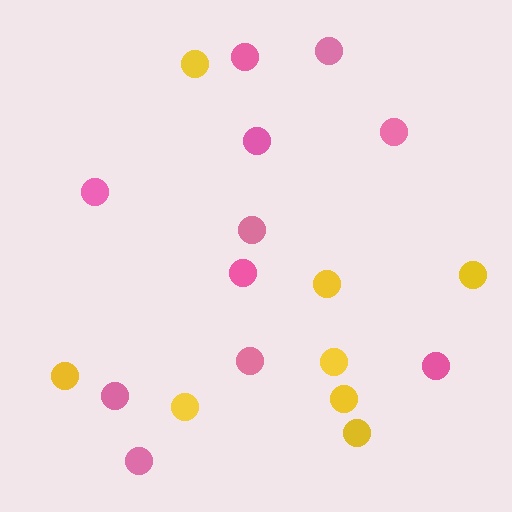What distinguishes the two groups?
There are 2 groups: one group of yellow circles (8) and one group of pink circles (11).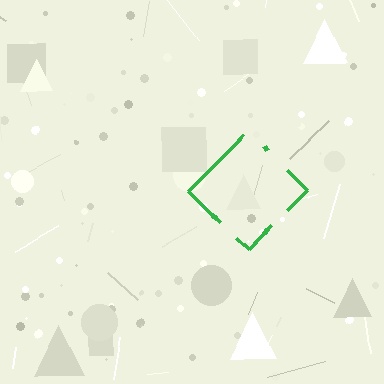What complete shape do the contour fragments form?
The contour fragments form a diamond.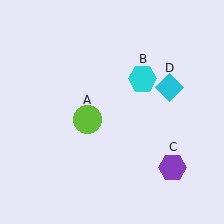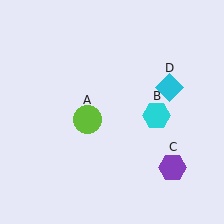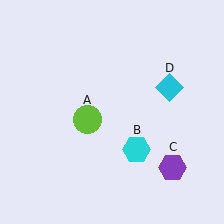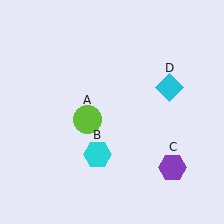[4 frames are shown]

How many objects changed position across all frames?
1 object changed position: cyan hexagon (object B).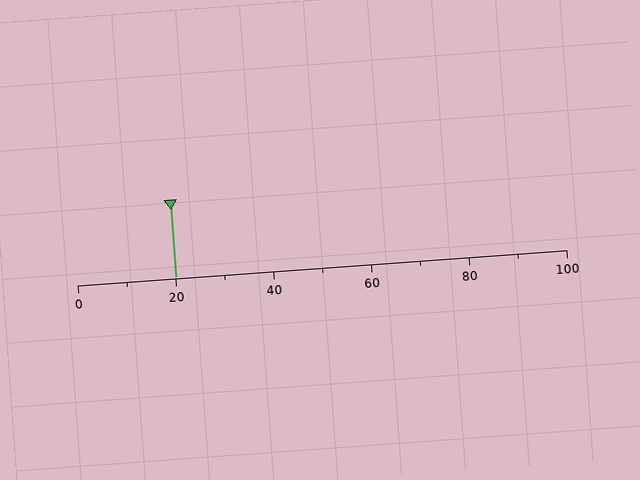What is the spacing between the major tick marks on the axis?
The major ticks are spaced 20 apart.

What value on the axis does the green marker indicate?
The marker indicates approximately 20.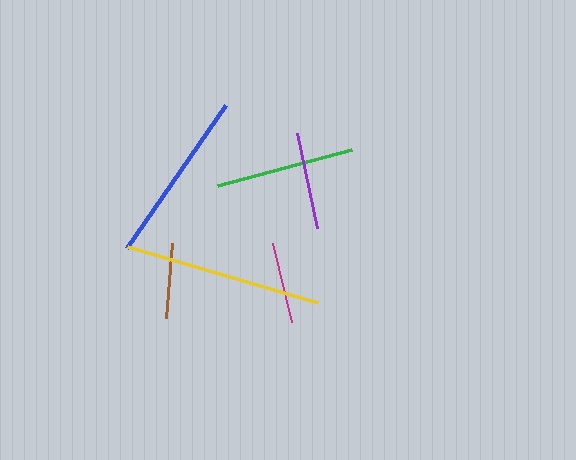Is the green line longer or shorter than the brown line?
The green line is longer than the brown line.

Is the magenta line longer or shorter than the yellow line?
The yellow line is longer than the magenta line.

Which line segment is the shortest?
The brown line is the shortest at approximately 75 pixels.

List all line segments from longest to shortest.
From longest to shortest: yellow, blue, green, purple, magenta, brown.